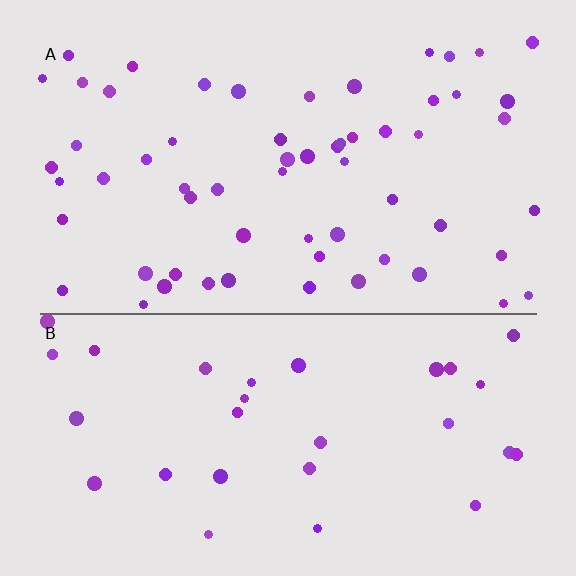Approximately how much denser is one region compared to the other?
Approximately 2.0× — region A over region B.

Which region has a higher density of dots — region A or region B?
A (the top).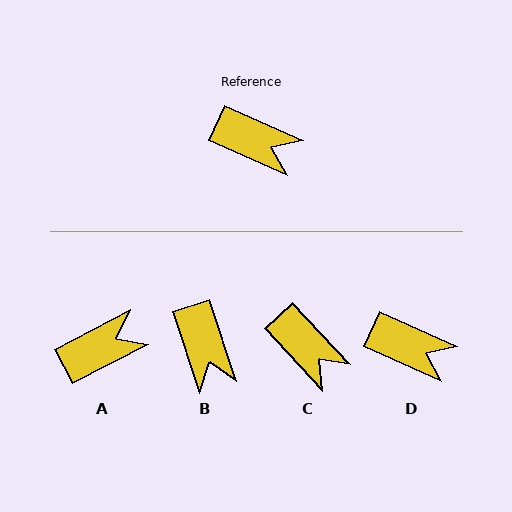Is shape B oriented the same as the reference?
No, it is off by about 48 degrees.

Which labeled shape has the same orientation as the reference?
D.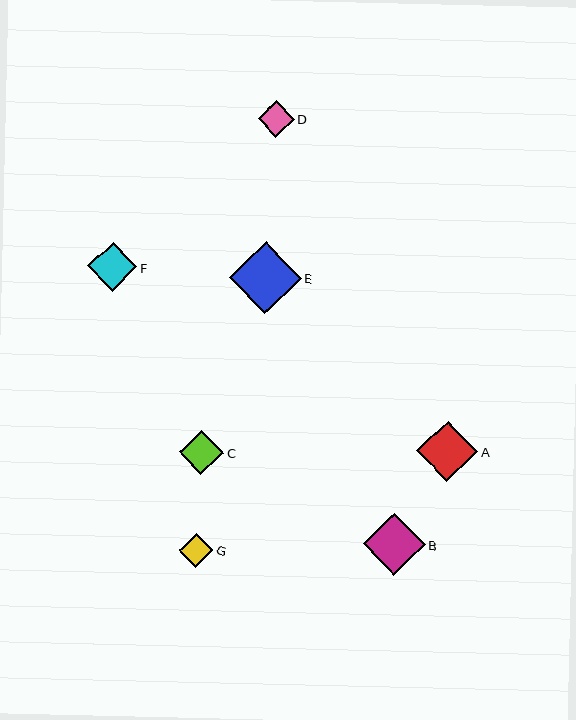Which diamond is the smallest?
Diamond G is the smallest with a size of approximately 34 pixels.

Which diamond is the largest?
Diamond E is the largest with a size of approximately 72 pixels.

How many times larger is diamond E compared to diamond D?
Diamond E is approximately 2.0 times the size of diamond D.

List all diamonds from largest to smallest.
From largest to smallest: E, B, A, F, C, D, G.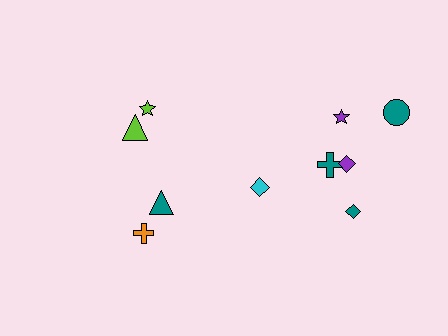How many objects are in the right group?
There are 6 objects.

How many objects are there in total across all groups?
There are 10 objects.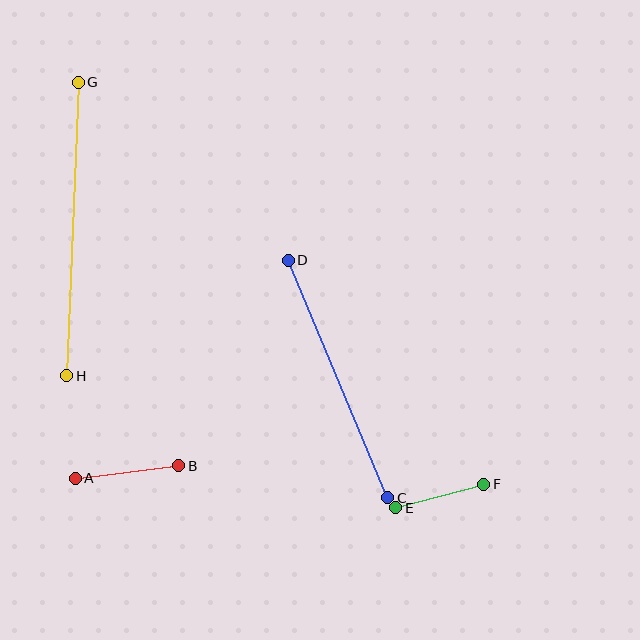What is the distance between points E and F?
The distance is approximately 91 pixels.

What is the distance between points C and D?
The distance is approximately 257 pixels.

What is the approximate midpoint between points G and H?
The midpoint is at approximately (73, 229) pixels.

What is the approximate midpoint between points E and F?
The midpoint is at approximately (440, 496) pixels.